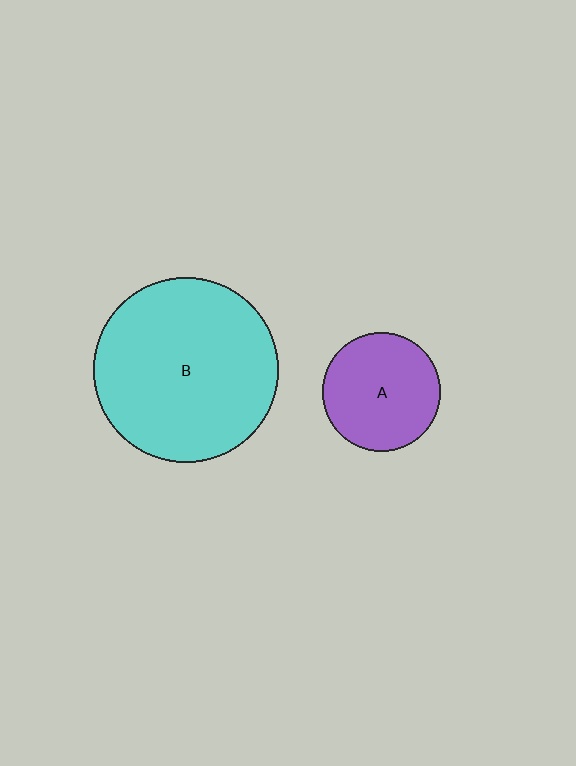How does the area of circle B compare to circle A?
Approximately 2.4 times.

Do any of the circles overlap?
No, none of the circles overlap.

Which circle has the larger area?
Circle B (cyan).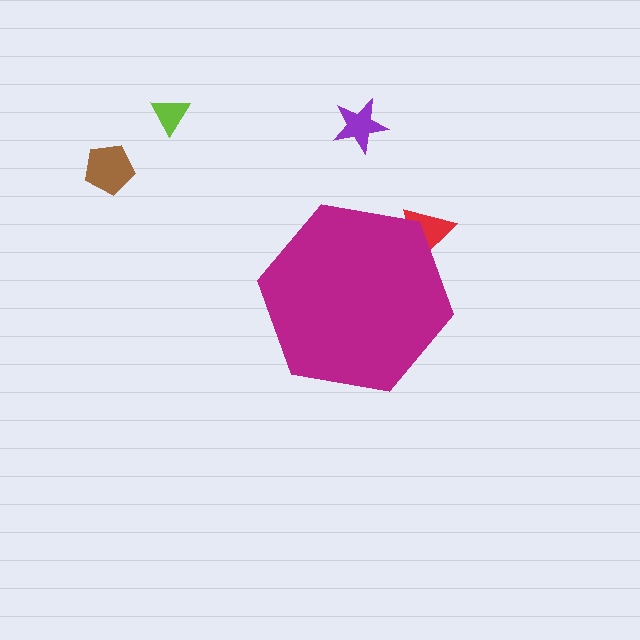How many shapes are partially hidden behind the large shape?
1 shape is partially hidden.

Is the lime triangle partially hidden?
No, the lime triangle is fully visible.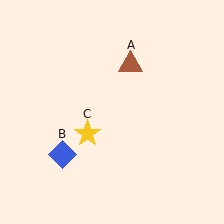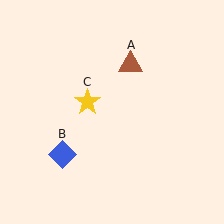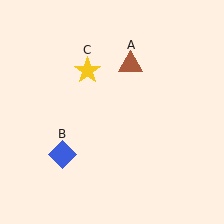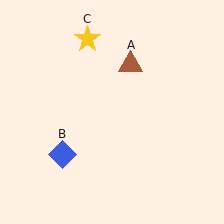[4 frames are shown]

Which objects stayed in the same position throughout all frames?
Brown triangle (object A) and blue diamond (object B) remained stationary.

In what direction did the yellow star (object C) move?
The yellow star (object C) moved up.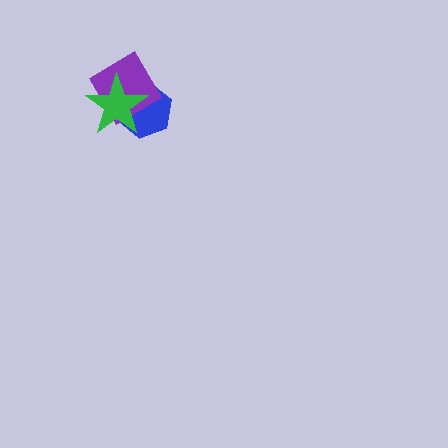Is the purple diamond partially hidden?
Yes, it is partially covered by another shape.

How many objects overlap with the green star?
2 objects overlap with the green star.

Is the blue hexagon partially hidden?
Yes, it is partially covered by another shape.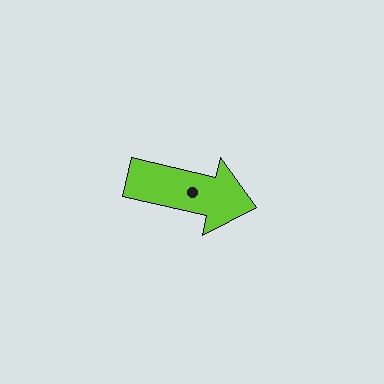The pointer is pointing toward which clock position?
Roughly 3 o'clock.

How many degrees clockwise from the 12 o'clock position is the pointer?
Approximately 103 degrees.